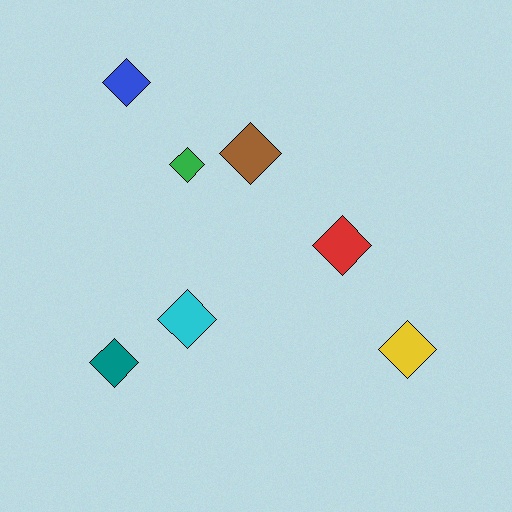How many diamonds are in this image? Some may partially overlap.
There are 7 diamonds.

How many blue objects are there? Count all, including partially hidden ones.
There is 1 blue object.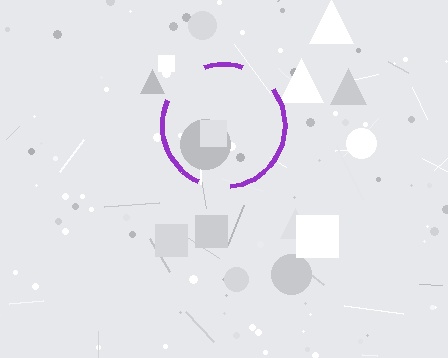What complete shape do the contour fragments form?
The contour fragments form a circle.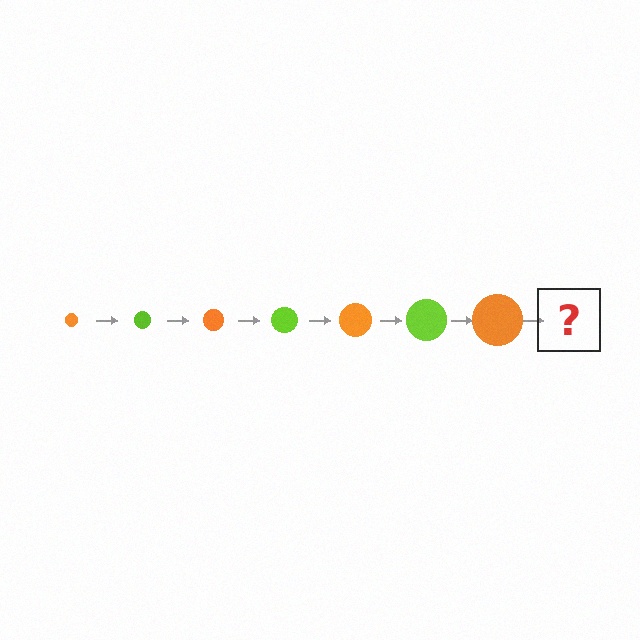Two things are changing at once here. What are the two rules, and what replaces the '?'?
The two rules are that the circle grows larger each step and the color cycles through orange and lime. The '?' should be a lime circle, larger than the previous one.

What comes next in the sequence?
The next element should be a lime circle, larger than the previous one.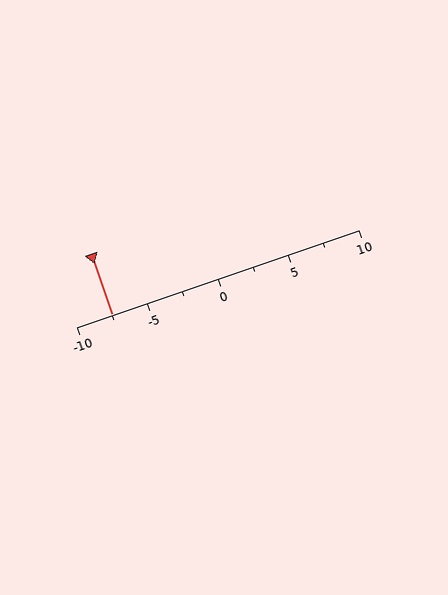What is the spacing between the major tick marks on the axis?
The major ticks are spaced 5 apart.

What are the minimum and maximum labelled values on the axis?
The axis runs from -10 to 10.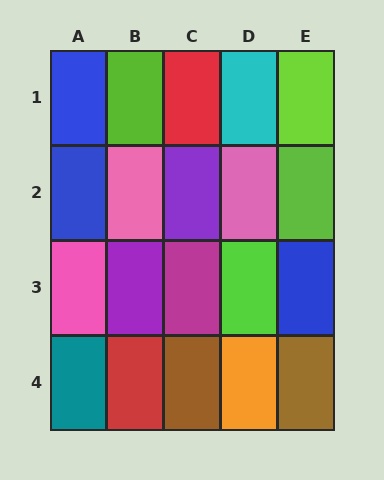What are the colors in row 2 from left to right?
Blue, pink, purple, pink, lime.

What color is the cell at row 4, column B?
Red.